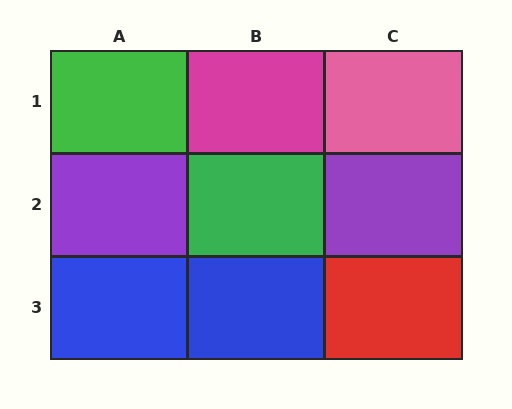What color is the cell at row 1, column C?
Pink.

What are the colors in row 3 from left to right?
Blue, blue, red.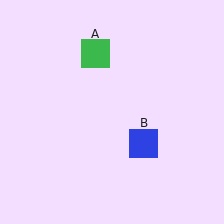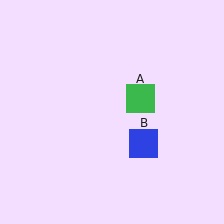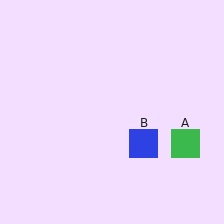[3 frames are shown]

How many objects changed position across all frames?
1 object changed position: green square (object A).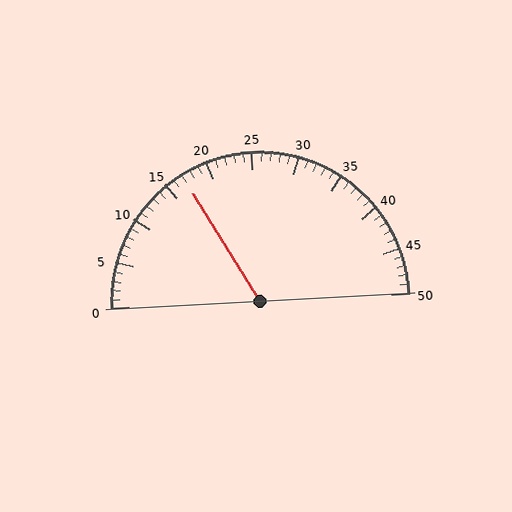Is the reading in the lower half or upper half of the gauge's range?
The reading is in the lower half of the range (0 to 50).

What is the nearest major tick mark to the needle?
The nearest major tick mark is 15.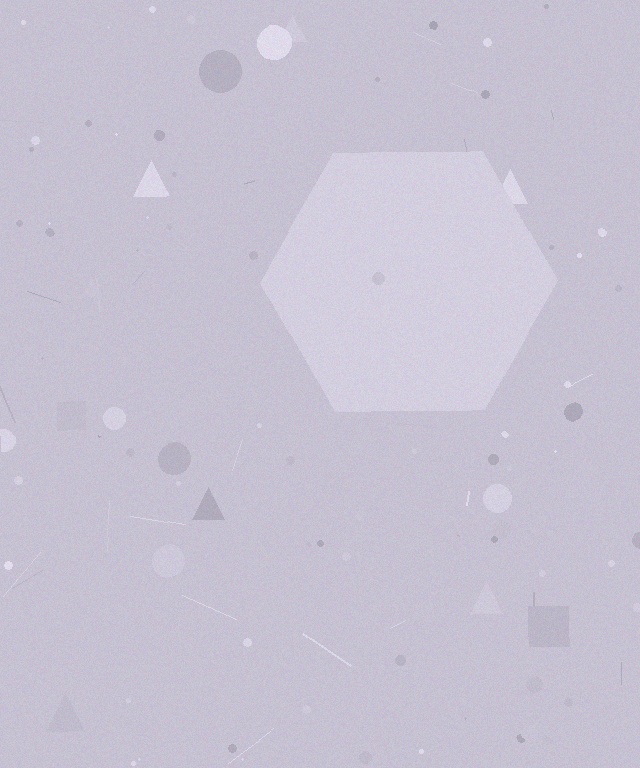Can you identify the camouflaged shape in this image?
The camouflaged shape is a hexagon.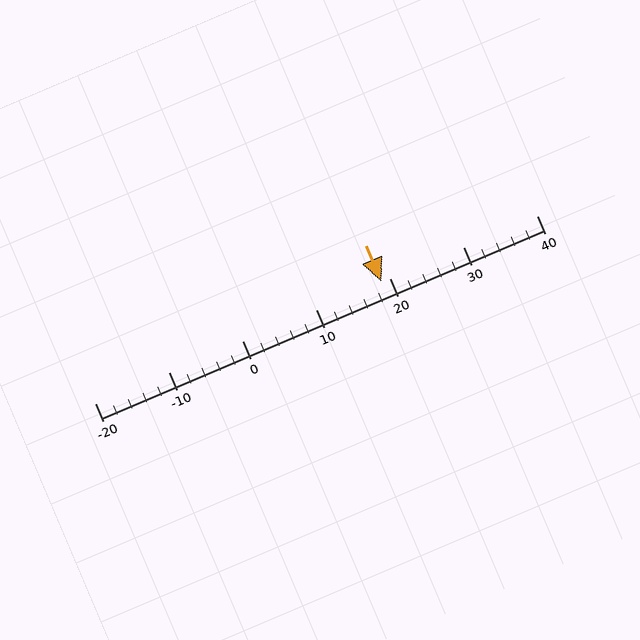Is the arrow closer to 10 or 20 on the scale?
The arrow is closer to 20.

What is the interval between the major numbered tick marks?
The major tick marks are spaced 10 units apart.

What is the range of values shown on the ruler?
The ruler shows values from -20 to 40.